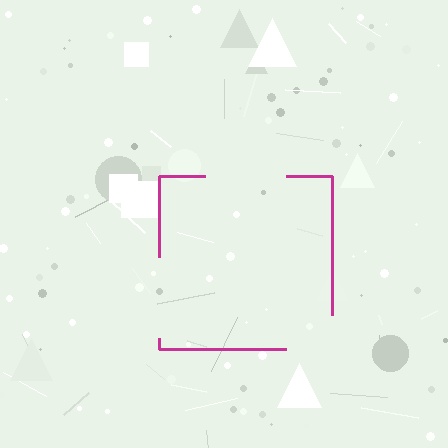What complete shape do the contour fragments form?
The contour fragments form a square.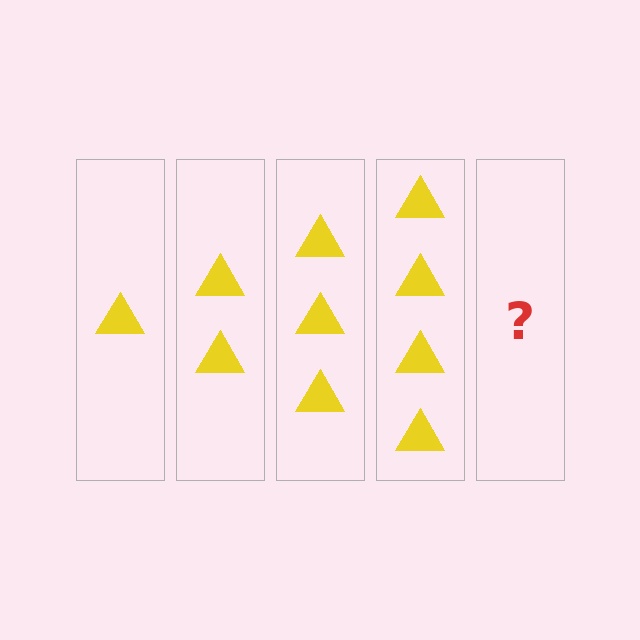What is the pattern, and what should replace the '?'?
The pattern is that each step adds one more triangle. The '?' should be 5 triangles.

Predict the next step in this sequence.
The next step is 5 triangles.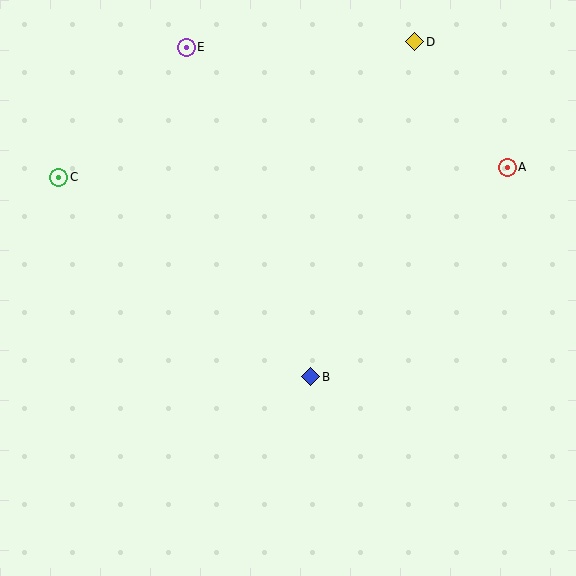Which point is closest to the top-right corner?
Point D is closest to the top-right corner.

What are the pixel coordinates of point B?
Point B is at (311, 377).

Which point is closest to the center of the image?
Point B at (311, 377) is closest to the center.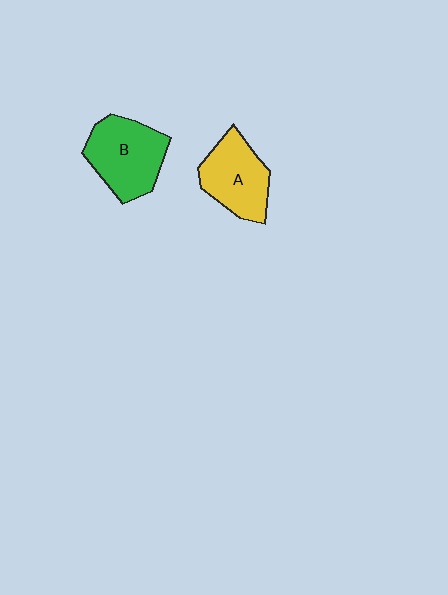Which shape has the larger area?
Shape B (green).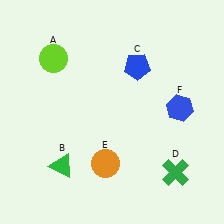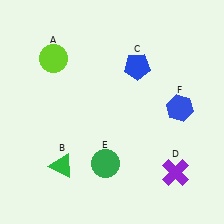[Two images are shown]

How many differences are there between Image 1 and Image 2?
There are 2 differences between the two images.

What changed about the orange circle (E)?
In Image 1, E is orange. In Image 2, it changed to green.